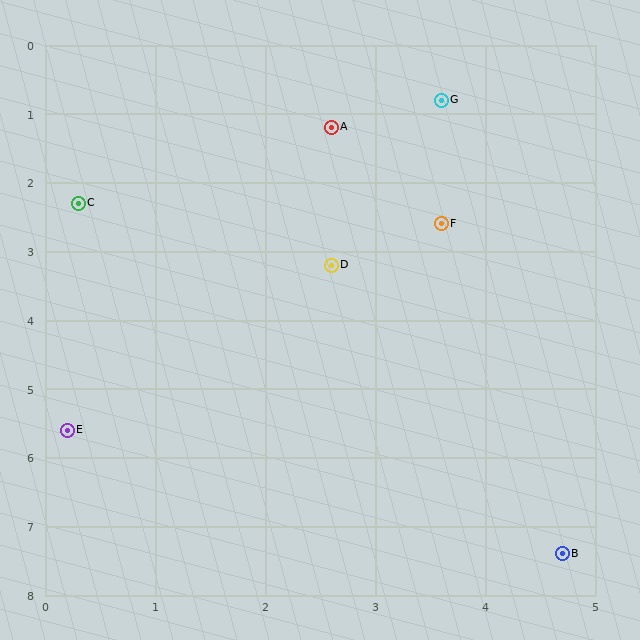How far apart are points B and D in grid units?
Points B and D are about 4.7 grid units apart.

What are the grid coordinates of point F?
Point F is at approximately (3.6, 2.6).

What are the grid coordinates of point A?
Point A is at approximately (2.6, 1.2).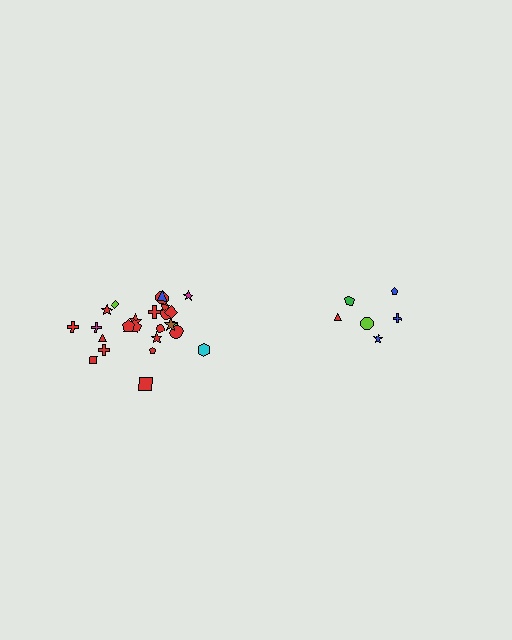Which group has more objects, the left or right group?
The left group.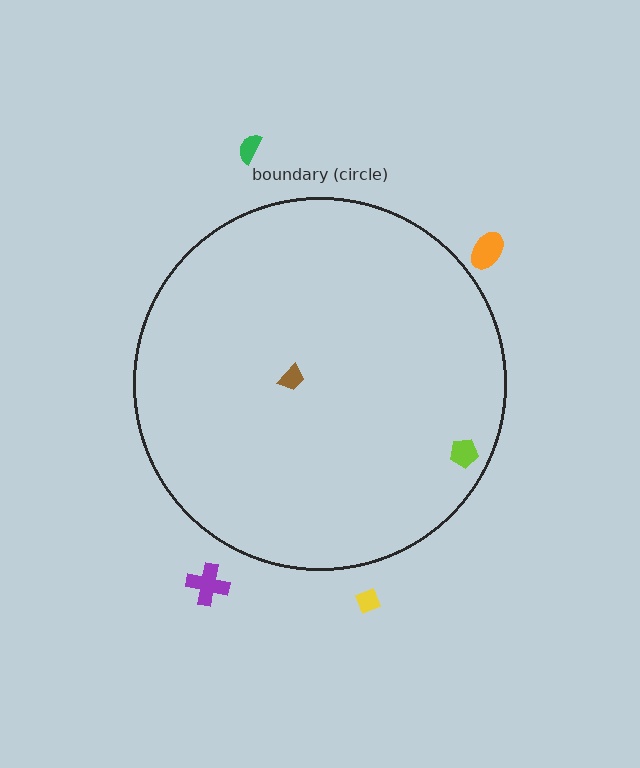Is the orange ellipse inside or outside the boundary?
Outside.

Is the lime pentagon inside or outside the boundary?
Inside.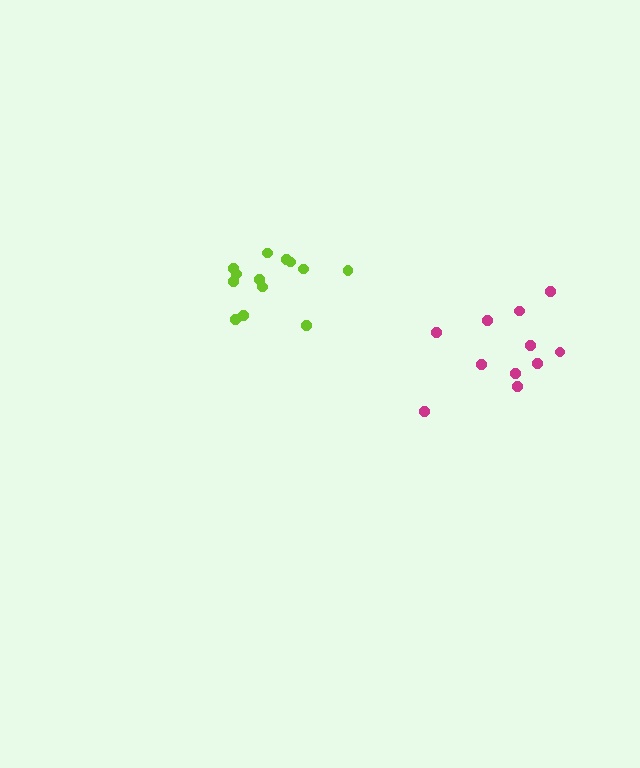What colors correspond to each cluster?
The clusters are colored: lime, magenta.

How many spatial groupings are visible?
There are 2 spatial groupings.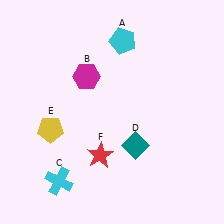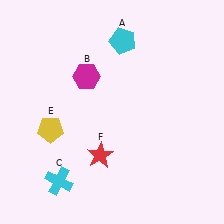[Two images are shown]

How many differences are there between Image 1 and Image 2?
There is 1 difference between the two images.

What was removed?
The teal diamond (D) was removed in Image 2.